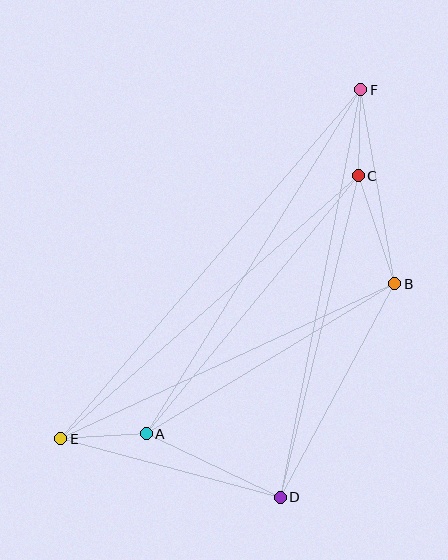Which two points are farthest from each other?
Points E and F are farthest from each other.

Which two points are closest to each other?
Points A and E are closest to each other.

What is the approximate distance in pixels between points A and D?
The distance between A and D is approximately 148 pixels.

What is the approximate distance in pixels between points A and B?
The distance between A and B is approximately 290 pixels.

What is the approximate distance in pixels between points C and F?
The distance between C and F is approximately 86 pixels.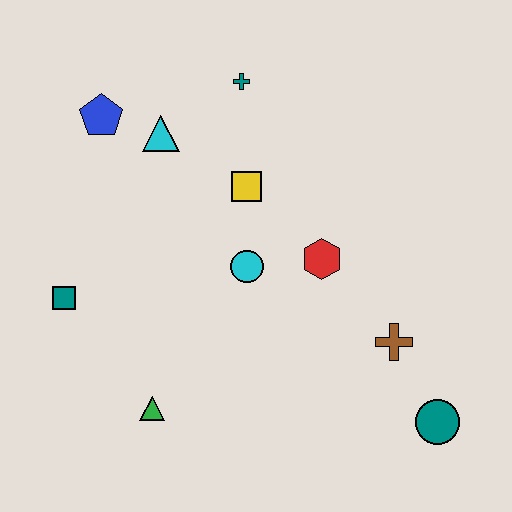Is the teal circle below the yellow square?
Yes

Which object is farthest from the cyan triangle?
The teal circle is farthest from the cyan triangle.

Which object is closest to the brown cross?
The teal circle is closest to the brown cross.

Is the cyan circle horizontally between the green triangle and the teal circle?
Yes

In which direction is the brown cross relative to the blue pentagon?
The brown cross is to the right of the blue pentagon.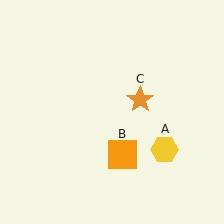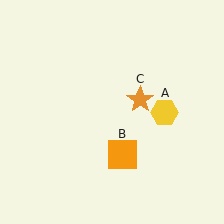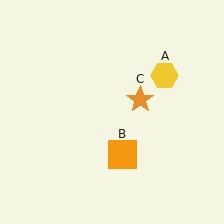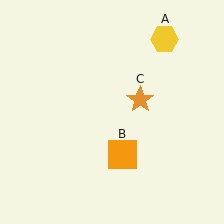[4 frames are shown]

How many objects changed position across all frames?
1 object changed position: yellow hexagon (object A).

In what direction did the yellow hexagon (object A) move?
The yellow hexagon (object A) moved up.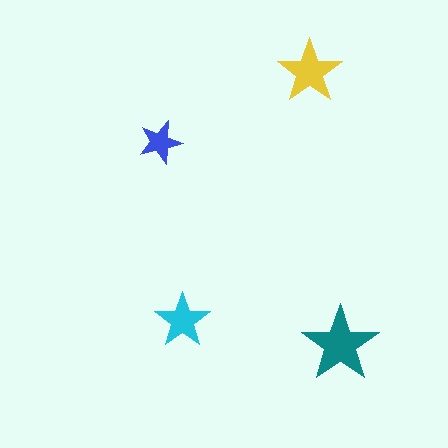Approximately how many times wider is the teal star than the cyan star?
About 1.5 times wider.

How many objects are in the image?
There are 4 objects in the image.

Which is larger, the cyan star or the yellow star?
The yellow one.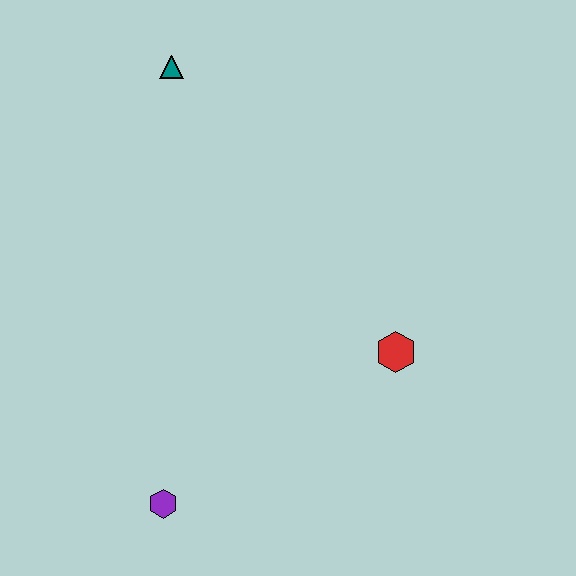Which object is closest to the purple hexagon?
The red hexagon is closest to the purple hexagon.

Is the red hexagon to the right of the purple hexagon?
Yes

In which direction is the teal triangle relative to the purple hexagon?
The teal triangle is above the purple hexagon.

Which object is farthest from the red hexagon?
The teal triangle is farthest from the red hexagon.